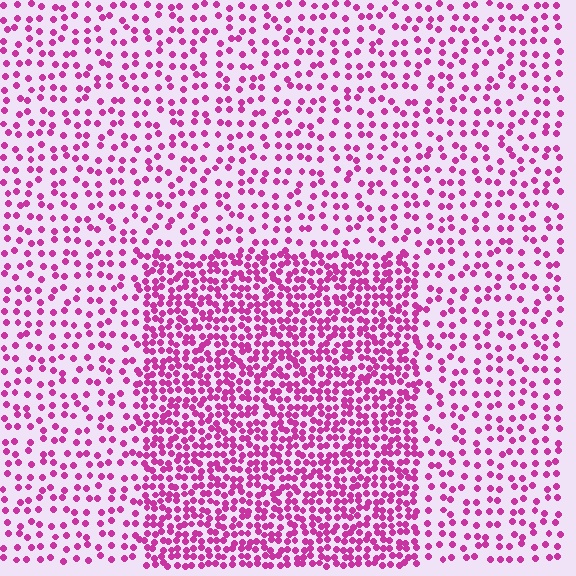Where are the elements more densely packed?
The elements are more densely packed inside the rectangle boundary.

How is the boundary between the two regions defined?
The boundary is defined by a change in element density (approximately 2.2x ratio). All elements are the same color, size, and shape.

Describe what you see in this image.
The image contains small magenta elements arranged at two different densities. A rectangle-shaped region is visible where the elements are more densely packed than the surrounding area.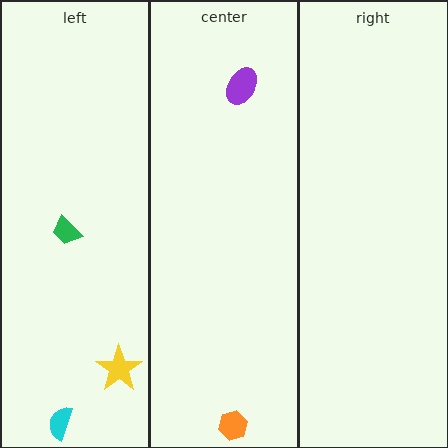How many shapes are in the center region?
2.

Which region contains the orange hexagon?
The center region.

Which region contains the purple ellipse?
The center region.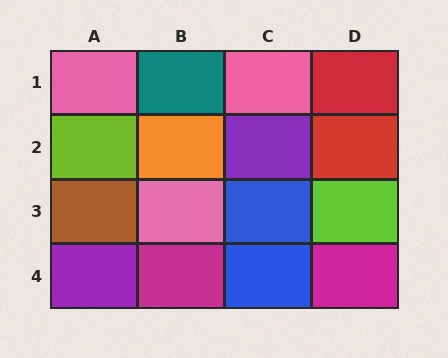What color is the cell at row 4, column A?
Purple.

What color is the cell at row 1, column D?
Red.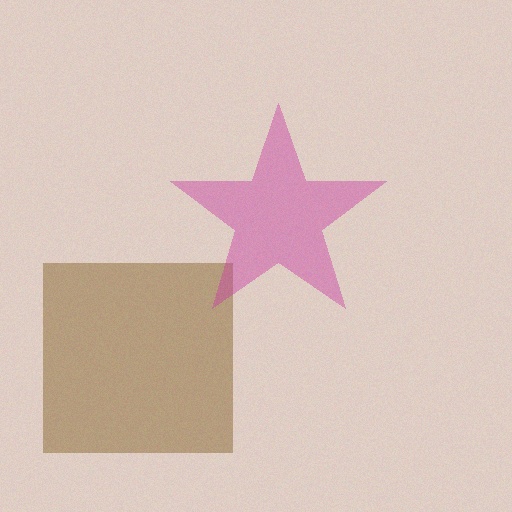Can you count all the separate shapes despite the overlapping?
Yes, there are 2 separate shapes.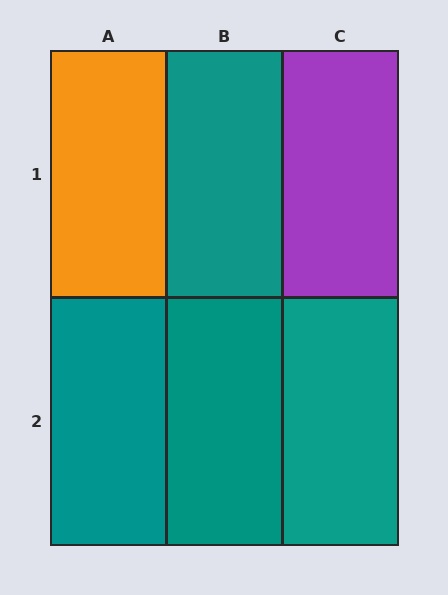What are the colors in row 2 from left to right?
Teal, teal, teal.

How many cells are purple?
1 cell is purple.